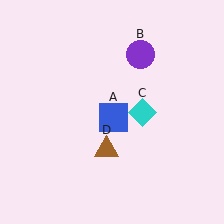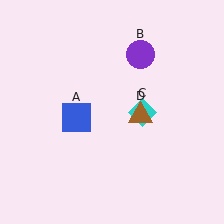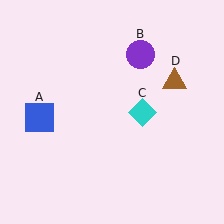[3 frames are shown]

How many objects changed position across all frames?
2 objects changed position: blue square (object A), brown triangle (object D).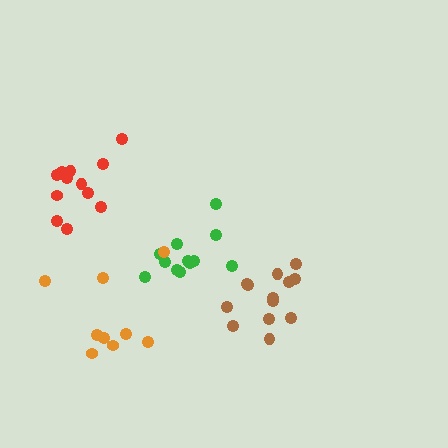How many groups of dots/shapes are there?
There are 4 groups.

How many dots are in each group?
Group 1: 13 dots, Group 2: 13 dots, Group 3: 9 dots, Group 4: 12 dots (47 total).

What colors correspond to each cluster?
The clusters are colored: green, brown, orange, red.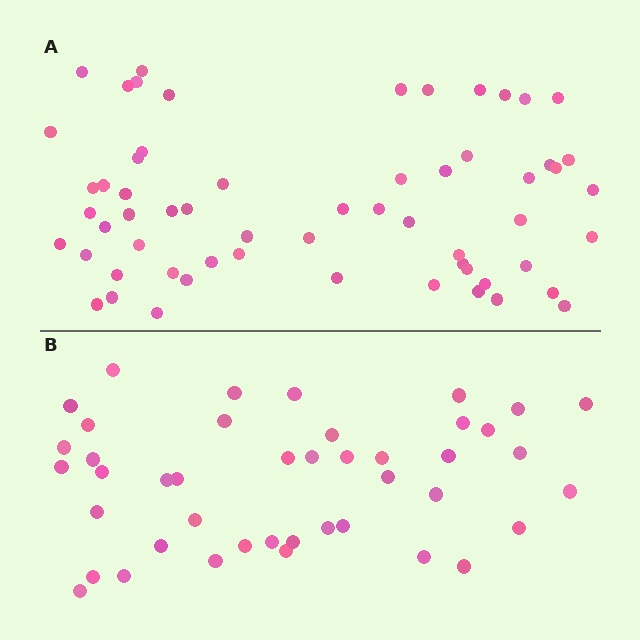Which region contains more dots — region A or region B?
Region A (the top region) has more dots.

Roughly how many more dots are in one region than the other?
Region A has approximately 15 more dots than region B.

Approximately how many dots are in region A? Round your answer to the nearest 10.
About 60 dots.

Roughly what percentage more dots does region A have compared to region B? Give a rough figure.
About 40% more.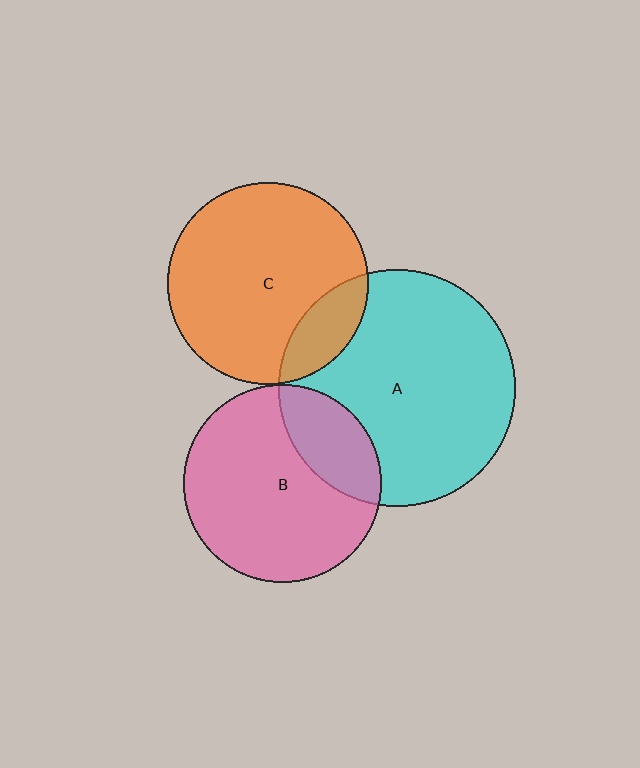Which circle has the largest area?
Circle A (cyan).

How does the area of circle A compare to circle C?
Approximately 1.4 times.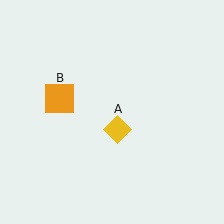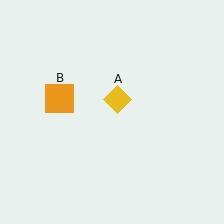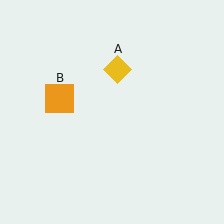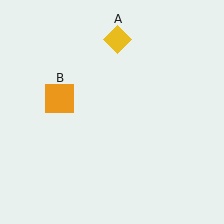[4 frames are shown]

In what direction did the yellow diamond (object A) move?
The yellow diamond (object A) moved up.